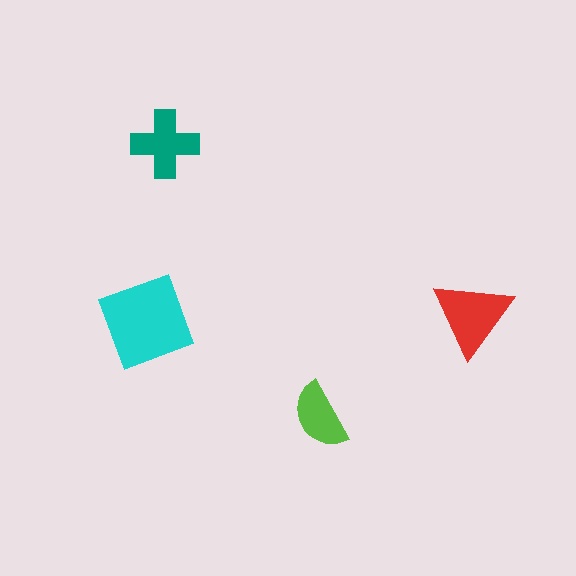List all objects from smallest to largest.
The lime semicircle, the teal cross, the red triangle, the cyan diamond.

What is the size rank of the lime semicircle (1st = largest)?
4th.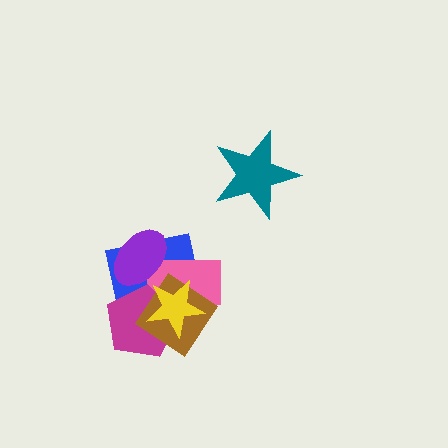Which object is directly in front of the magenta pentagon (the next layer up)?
The brown diamond is directly in front of the magenta pentagon.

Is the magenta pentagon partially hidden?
Yes, it is partially covered by another shape.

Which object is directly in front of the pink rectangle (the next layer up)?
The purple ellipse is directly in front of the pink rectangle.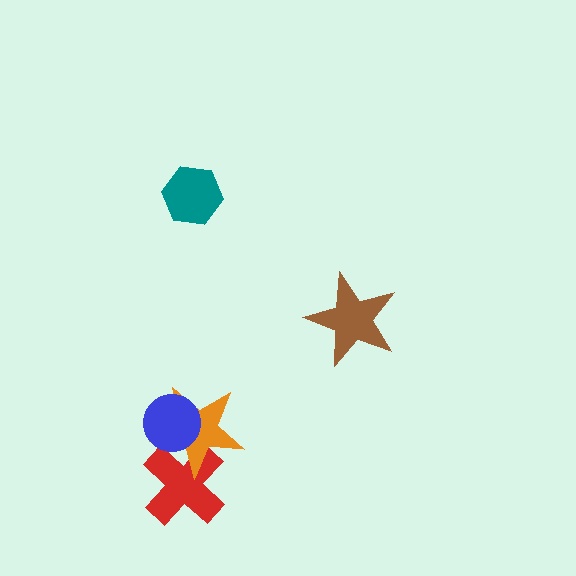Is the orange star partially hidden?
Yes, it is partially covered by another shape.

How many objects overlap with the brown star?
0 objects overlap with the brown star.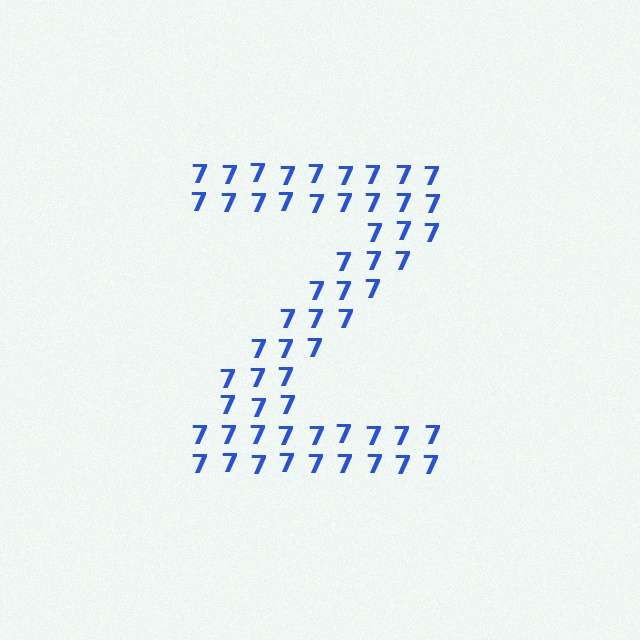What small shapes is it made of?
It is made of small digit 7's.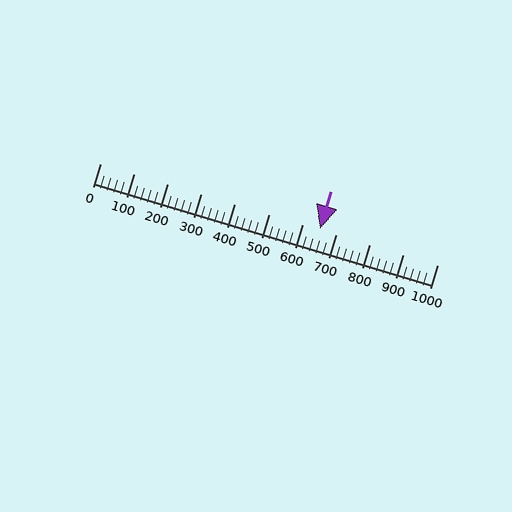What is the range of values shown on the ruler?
The ruler shows values from 0 to 1000.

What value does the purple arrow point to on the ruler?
The purple arrow points to approximately 652.